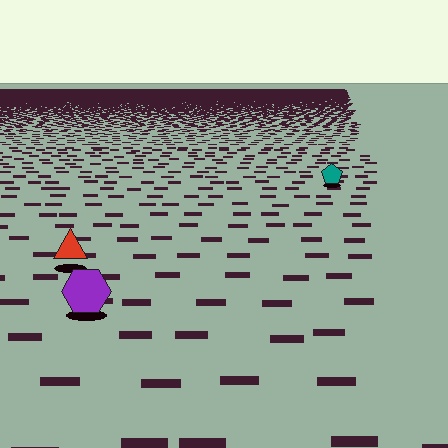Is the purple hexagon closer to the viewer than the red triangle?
Yes. The purple hexagon is closer — you can tell from the texture gradient: the ground texture is coarser near it.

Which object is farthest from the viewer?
The teal pentagon is farthest from the viewer. It appears smaller and the ground texture around it is denser.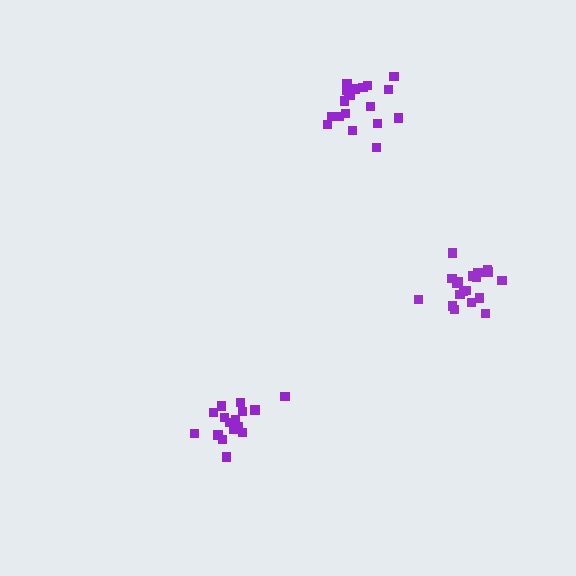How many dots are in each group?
Group 1: 19 dots, Group 2: 19 dots, Group 3: 17 dots (55 total).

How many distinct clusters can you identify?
There are 3 distinct clusters.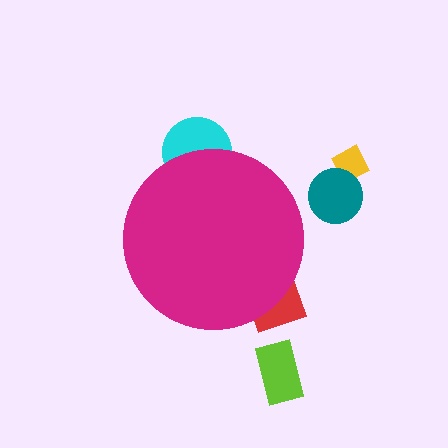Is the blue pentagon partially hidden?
Yes, the blue pentagon is partially hidden behind the magenta circle.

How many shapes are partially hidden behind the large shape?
3 shapes are partially hidden.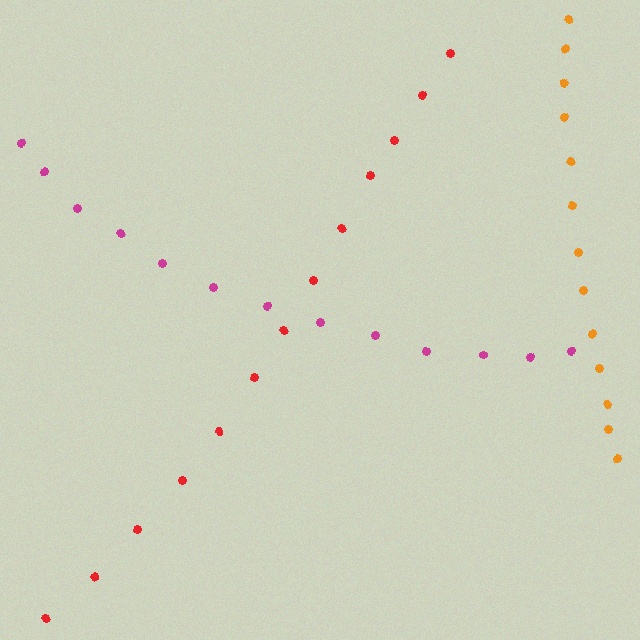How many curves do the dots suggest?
There are 3 distinct paths.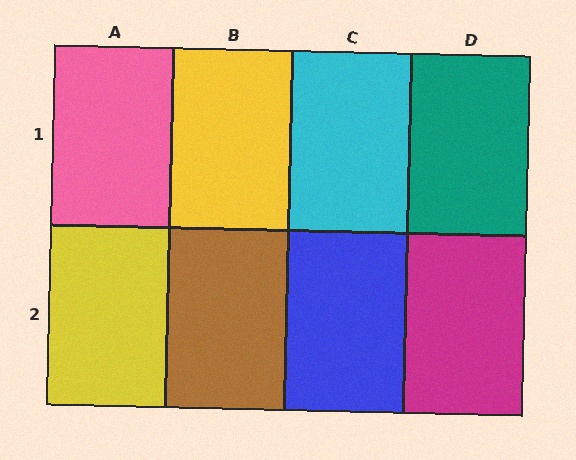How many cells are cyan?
1 cell is cyan.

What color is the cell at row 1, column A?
Pink.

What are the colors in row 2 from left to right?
Yellow, brown, blue, magenta.